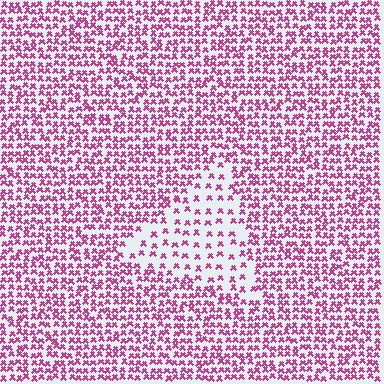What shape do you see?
I see a triangle.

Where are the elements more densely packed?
The elements are more densely packed outside the triangle boundary.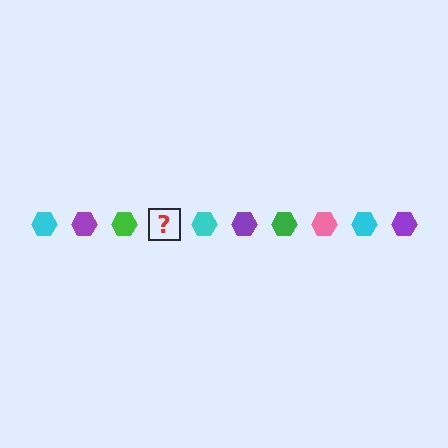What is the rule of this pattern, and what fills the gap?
The rule is that the pattern cycles through cyan, purple, green, pink hexagons. The gap should be filled with a pink hexagon.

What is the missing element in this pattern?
The missing element is a pink hexagon.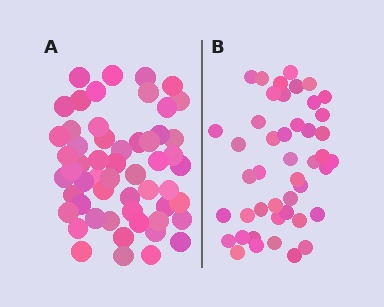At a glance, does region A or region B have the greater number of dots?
Region A (the left region) has more dots.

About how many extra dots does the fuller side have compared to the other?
Region A has roughly 10 or so more dots than region B.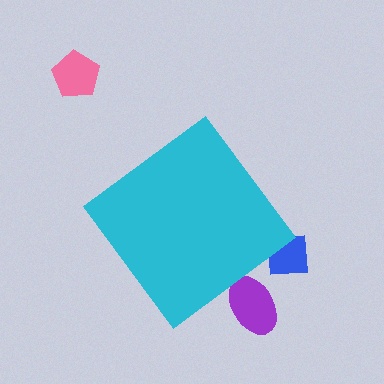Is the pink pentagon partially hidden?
No, the pink pentagon is fully visible.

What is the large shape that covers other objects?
A cyan diamond.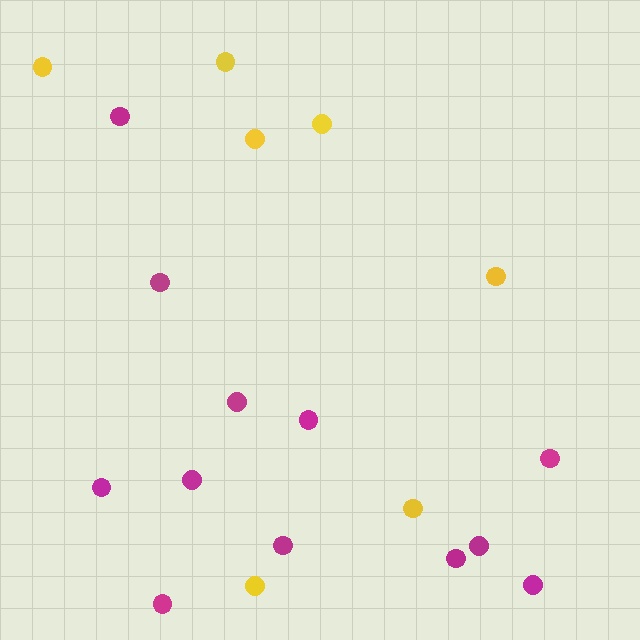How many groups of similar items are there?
There are 2 groups: one group of magenta circles (12) and one group of yellow circles (7).